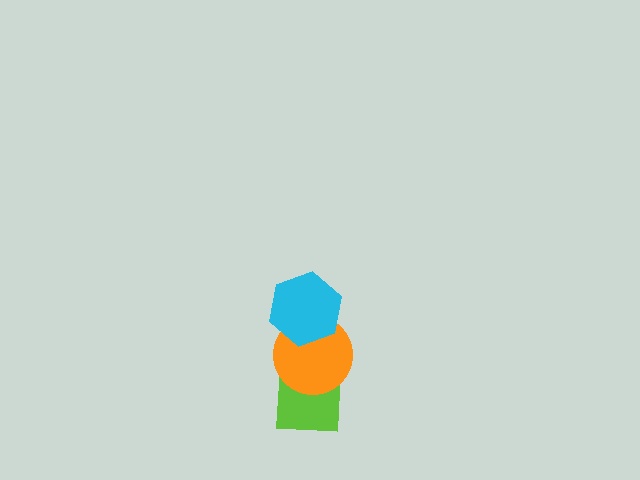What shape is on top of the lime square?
The orange circle is on top of the lime square.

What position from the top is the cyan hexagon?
The cyan hexagon is 1st from the top.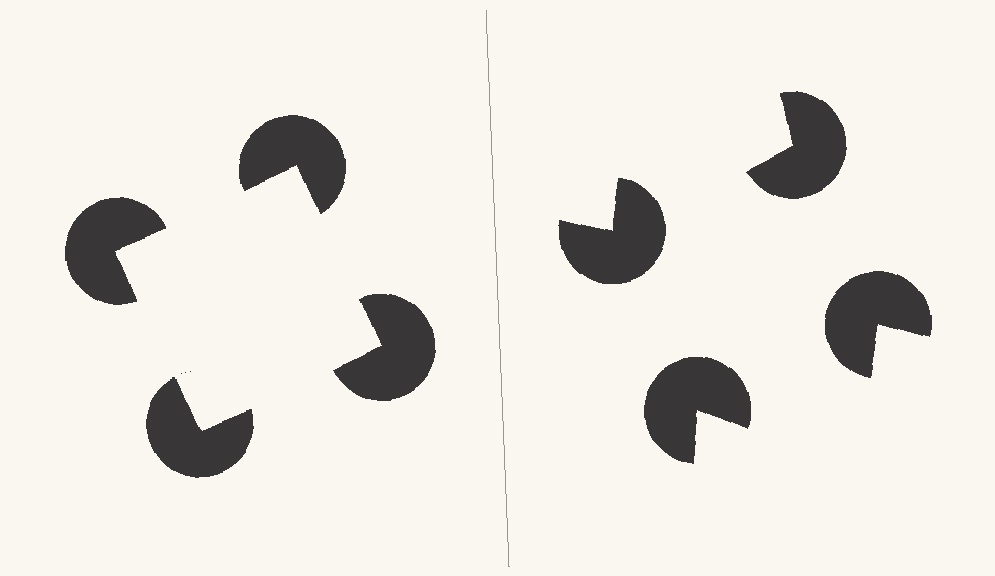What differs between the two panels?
The pac-man discs are positioned identically on both sides; only the wedge orientations differ. On the left they align to a square; on the right they are misaligned.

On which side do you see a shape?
An illusory square appears on the left side. On the right side the wedge cuts are rotated, so no coherent shape forms.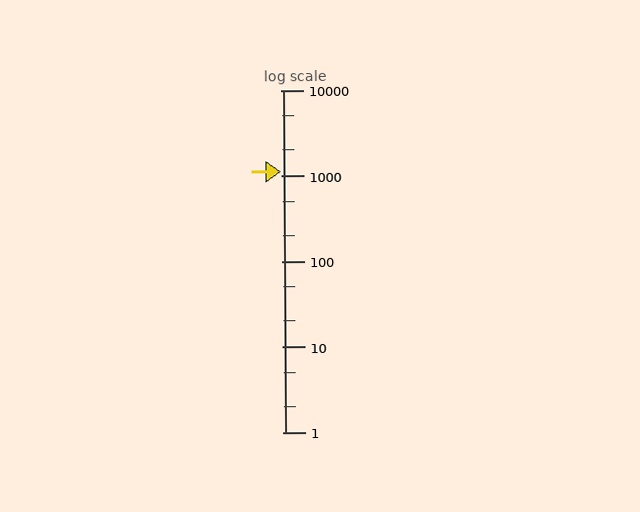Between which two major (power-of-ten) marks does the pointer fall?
The pointer is between 1000 and 10000.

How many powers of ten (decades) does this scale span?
The scale spans 4 decades, from 1 to 10000.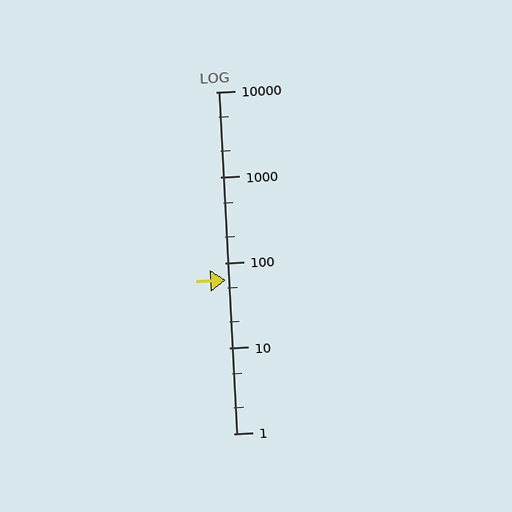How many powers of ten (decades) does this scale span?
The scale spans 4 decades, from 1 to 10000.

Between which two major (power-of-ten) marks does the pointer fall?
The pointer is between 10 and 100.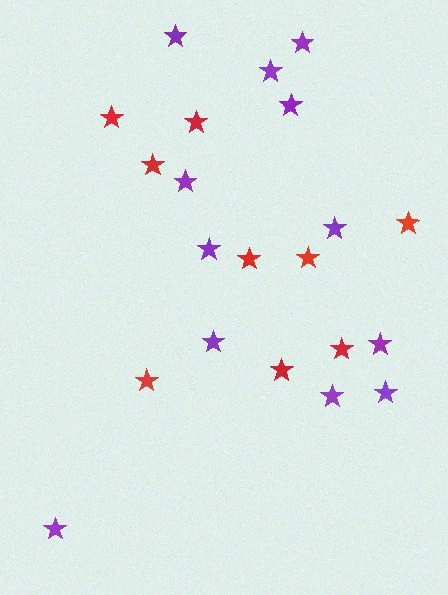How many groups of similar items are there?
There are 2 groups: one group of purple stars (12) and one group of red stars (9).